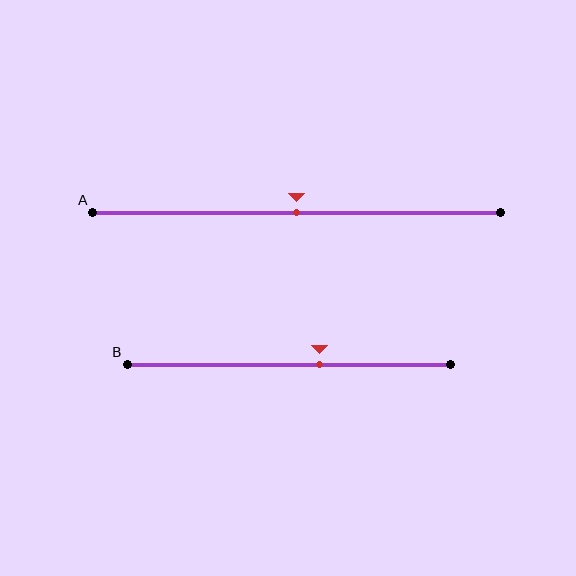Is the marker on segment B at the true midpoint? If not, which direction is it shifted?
No, the marker on segment B is shifted to the right by about 9% of the segment length.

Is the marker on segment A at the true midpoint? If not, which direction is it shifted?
Yes, the marker on segment A is at the true midpoint.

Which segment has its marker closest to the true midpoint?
Segment A has its marker closest to the true midpoint.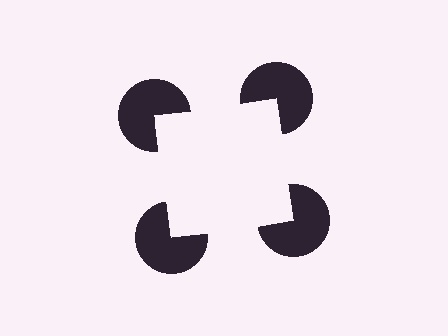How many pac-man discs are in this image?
There are 4 — one at each vertex of the illusory square.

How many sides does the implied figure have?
4 sides.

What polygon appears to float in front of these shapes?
An illusory square — its edges are inferred from the aligned wedge cuts in the pac-man discs, not physically drawn.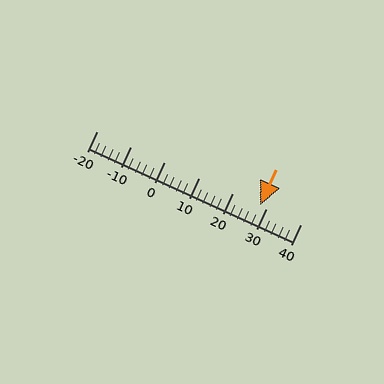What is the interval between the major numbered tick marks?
The major tick marks are spaced 10 units apart.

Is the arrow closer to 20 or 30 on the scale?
The arrow is closer to 30.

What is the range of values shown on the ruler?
The ruler shows values from -20 to 40.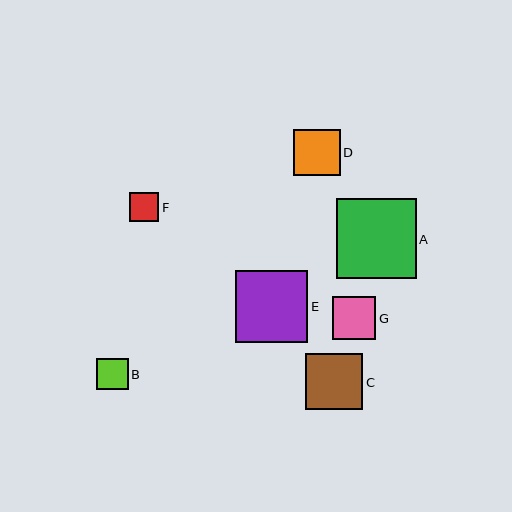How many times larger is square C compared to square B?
Square C is approximately 1.8 times the size of square B.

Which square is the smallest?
Square F is the smallest with a size of approximately 30 pixels.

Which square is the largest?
Square A is the largest with a size of approximately 80 pixels.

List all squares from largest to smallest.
From largest to smallest: A, E, C, D, G, B, F.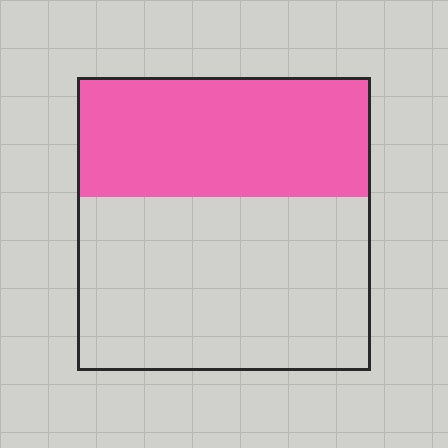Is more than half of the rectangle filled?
No.